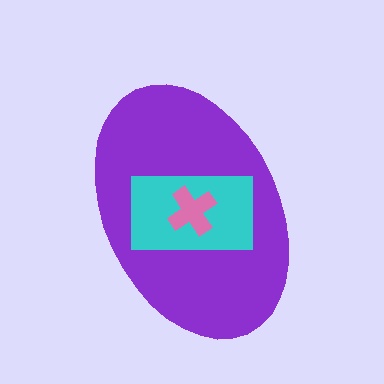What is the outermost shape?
The purple ellipse.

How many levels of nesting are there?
3.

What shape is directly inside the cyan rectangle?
The pink cross.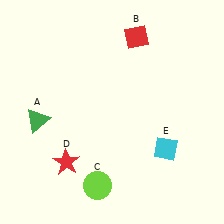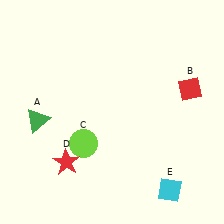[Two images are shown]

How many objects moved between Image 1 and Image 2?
3 objects moved between the two images.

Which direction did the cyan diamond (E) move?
The cyan diamond (E) moved down.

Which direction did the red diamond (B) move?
The red diamond (B) moved right.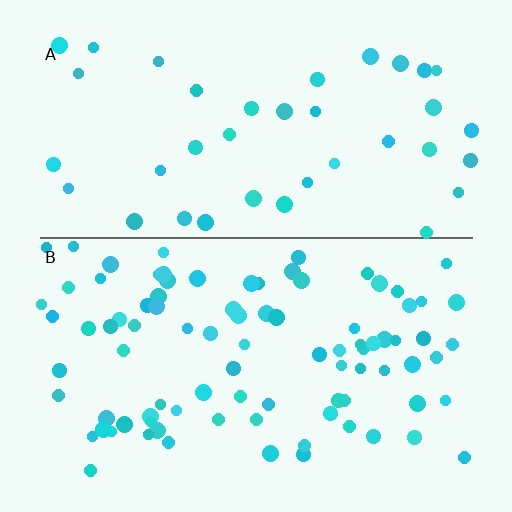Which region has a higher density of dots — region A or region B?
B (the bottom).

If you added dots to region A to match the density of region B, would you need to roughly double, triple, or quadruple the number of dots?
Approximately double.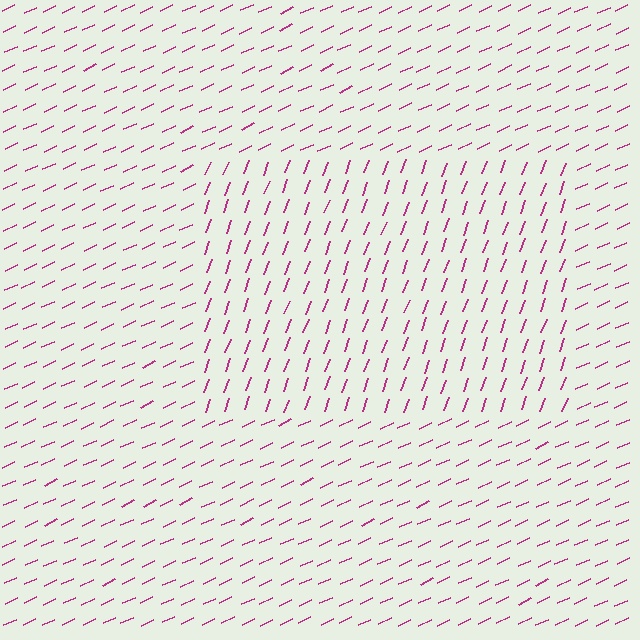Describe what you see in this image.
The image is filled with small magenta line segments. A rectangle region in the image has lines oriented differently from the surrounding lines, creating a visible texture boundary.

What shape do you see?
I see a rectangle.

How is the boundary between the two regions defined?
The boundary is defined purely by a change in line orientation (approximately 45 degrees difference). All lines are the same color and thickness.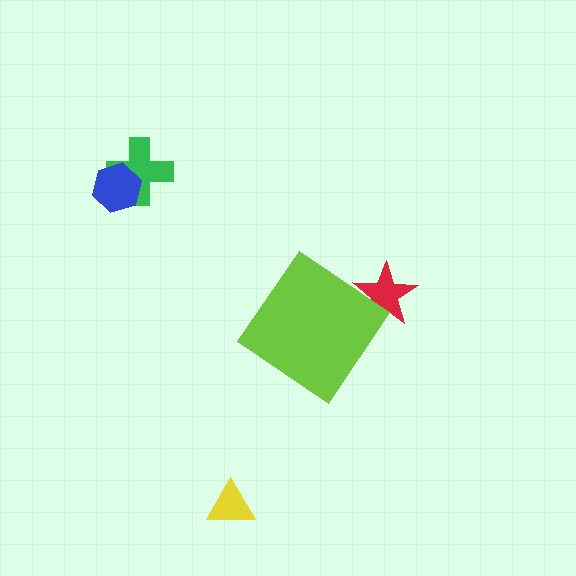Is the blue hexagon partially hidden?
No, the blue hexagon is fully visible.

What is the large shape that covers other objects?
A lime diamond.